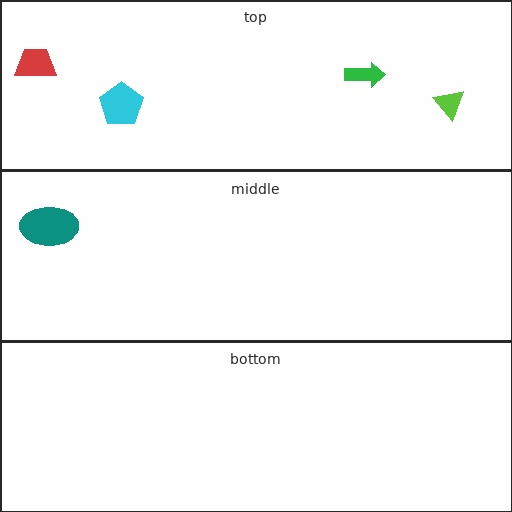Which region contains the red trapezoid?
The top region.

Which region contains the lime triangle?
The top region.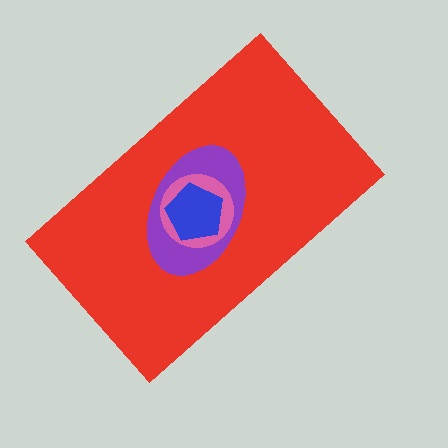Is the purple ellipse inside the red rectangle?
Yes.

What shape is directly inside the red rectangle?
The purple ellipse.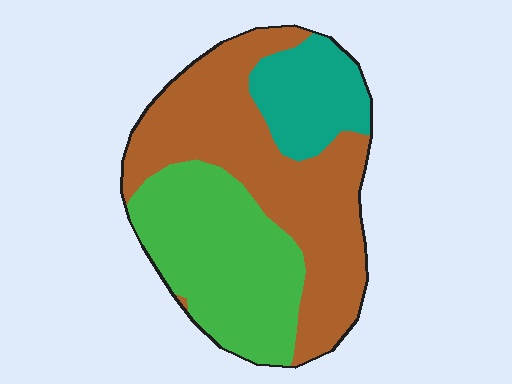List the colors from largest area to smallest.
From largest to smallest: brown, green, teal.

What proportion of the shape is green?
Green takes up about three eighths (3/8) of the shape.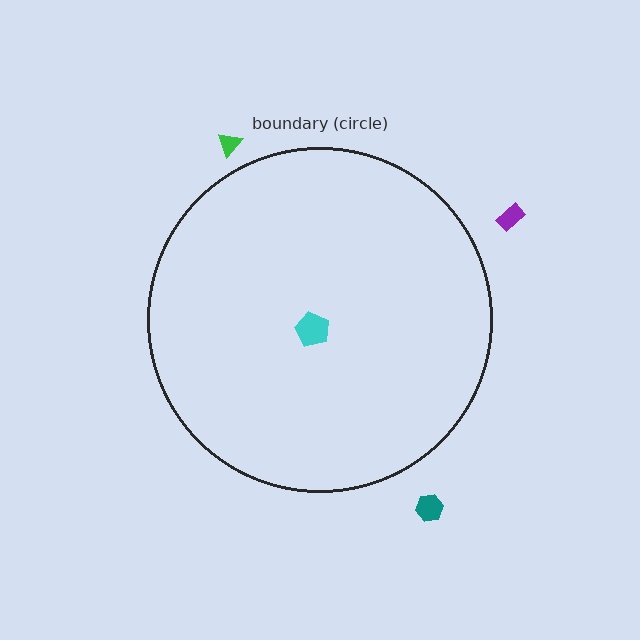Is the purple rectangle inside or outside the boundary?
Outside.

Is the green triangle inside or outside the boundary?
Outside.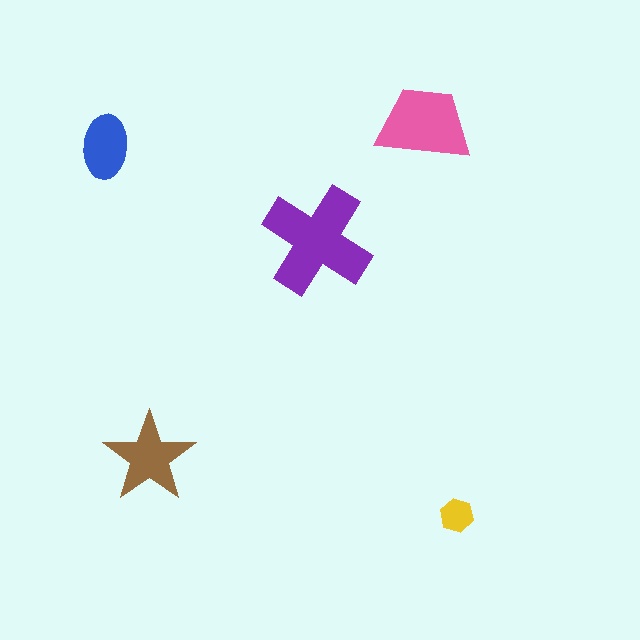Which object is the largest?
The purple cross.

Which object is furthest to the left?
The blue ellipse is leftmost.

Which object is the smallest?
The yellow hexagon.